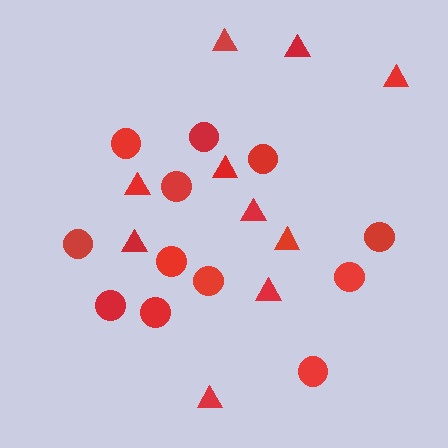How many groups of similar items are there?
There are 2 groups: one group of triangles (10) and one group of circles (12).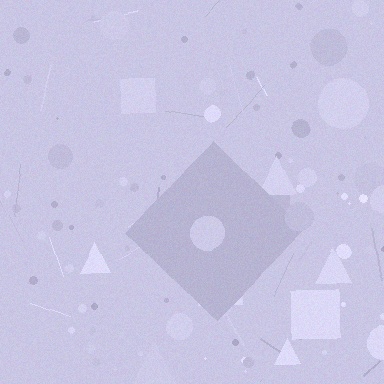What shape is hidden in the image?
A diamond is hidden in the image.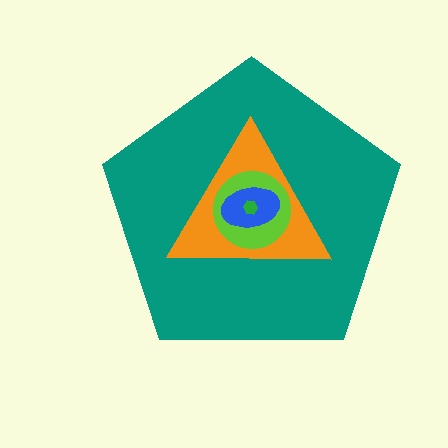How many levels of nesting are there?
5.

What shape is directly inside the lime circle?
The blue ellipse.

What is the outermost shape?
The teal pentagon.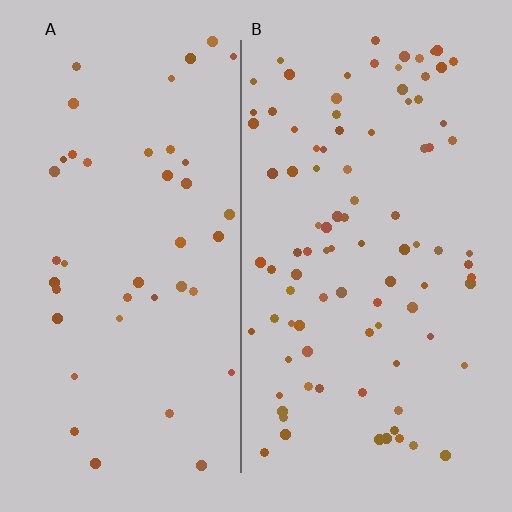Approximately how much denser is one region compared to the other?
Approximately 2.2× — region B over region A.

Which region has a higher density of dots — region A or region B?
B (the right).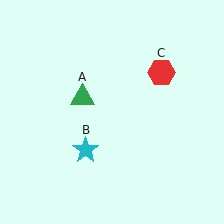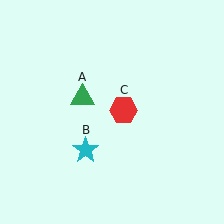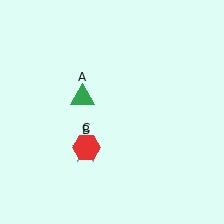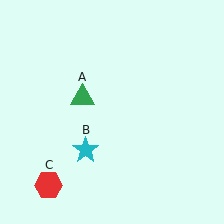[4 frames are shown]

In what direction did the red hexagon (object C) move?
The red hexagon (object C) moved down and to the left.